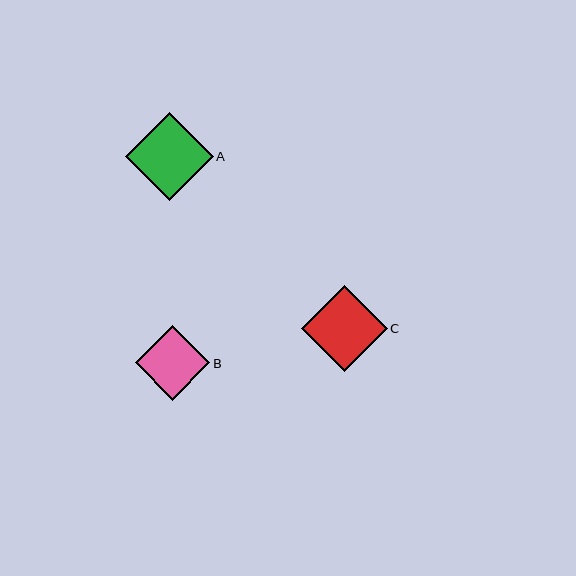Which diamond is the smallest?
Diamond B is the smallest with a size of approximately 75 pixels.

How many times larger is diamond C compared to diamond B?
Diamond C is approximately 1.1 times the size of diamond B.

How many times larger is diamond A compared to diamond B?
Diamond A is approximately 1.2 times the size of diamond B.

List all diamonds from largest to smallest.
From largest to smallest: A, C, B.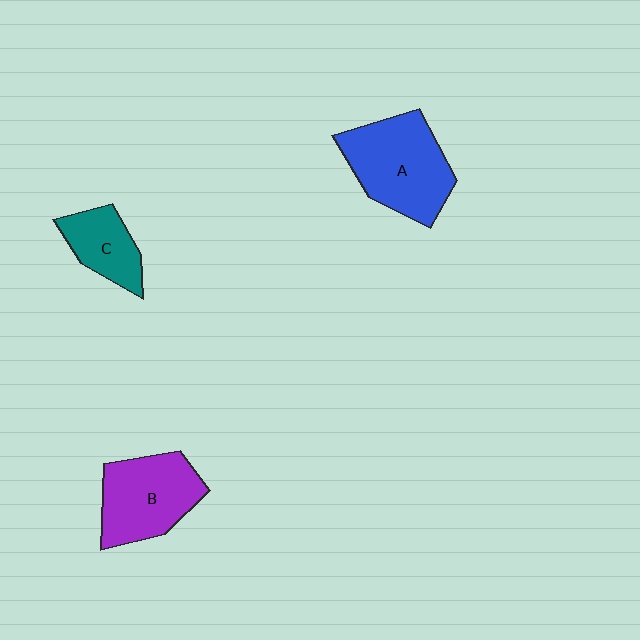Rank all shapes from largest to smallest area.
From largest to smallest: A (blue), B (purple), C (teal).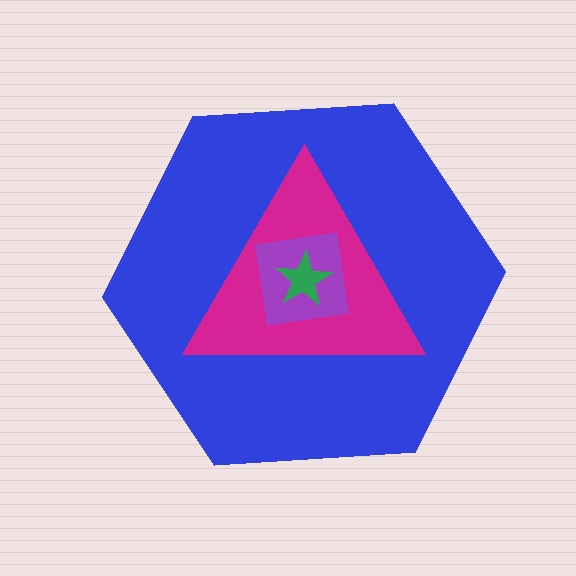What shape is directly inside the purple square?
The green star.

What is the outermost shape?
The blue hexagon.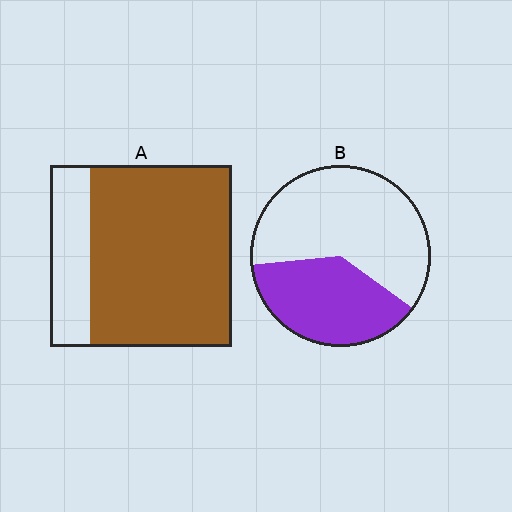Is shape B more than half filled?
No.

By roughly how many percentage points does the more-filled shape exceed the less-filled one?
By roughly 40 percentage points (A over B).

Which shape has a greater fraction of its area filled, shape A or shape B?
Shape A.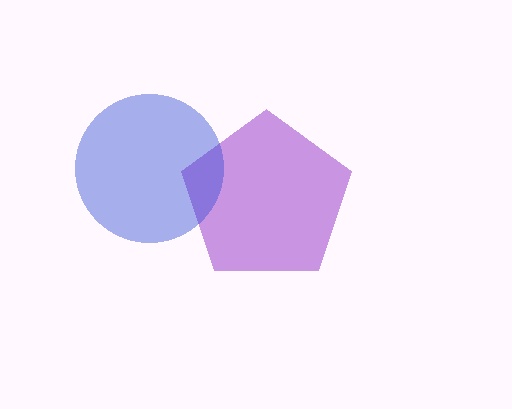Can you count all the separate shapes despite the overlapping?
Yes, there are 2 separate shapes.